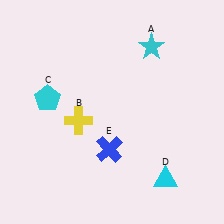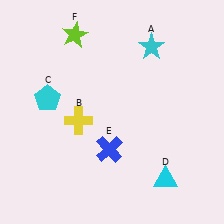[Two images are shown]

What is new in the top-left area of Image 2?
A lime star (F) was added in the top-left area of Image 2.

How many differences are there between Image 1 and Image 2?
There is 1 difference between the two images.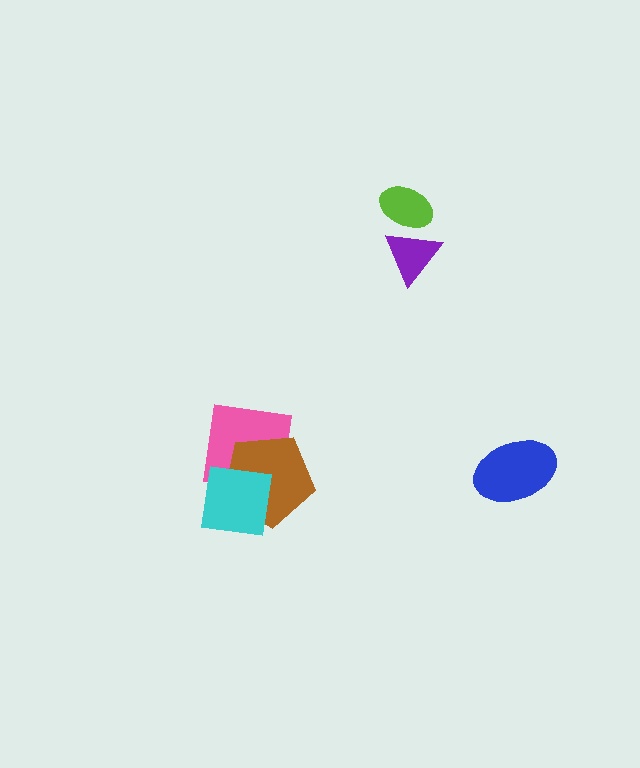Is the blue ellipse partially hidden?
No, no other shape covers it.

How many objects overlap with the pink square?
2 objects overlap with the pink square.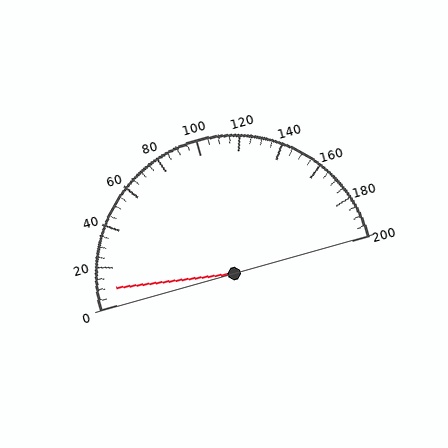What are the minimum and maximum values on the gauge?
The gauge ranges from 0 to 200.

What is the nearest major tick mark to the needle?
The nearest major tick mark is 0.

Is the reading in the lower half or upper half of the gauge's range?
The reading is in the lower half of the range (0 to 200).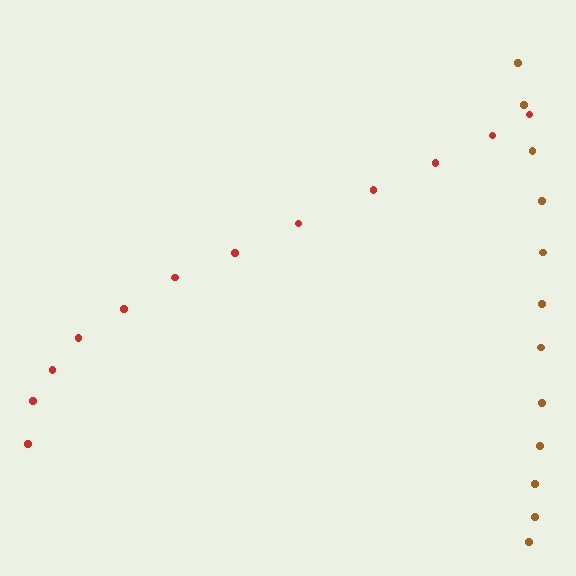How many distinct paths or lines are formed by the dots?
There are 2 distinct paths.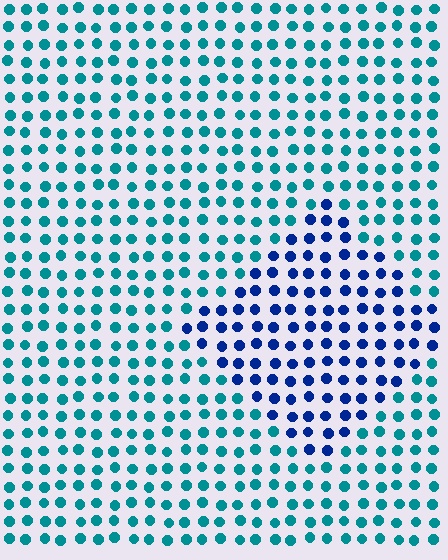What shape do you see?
I see a diamond.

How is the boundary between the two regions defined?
The boundary is defined purely by a slight shift in hue (about 44 degrees). Spacing, size, and orientation are identical on both sides.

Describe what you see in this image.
The image is filled with small teal elements in a uniform arrangement. A diamond-shaped region is visible where the elements are tinted to a slightly different hue, forming a subtle color boundary.